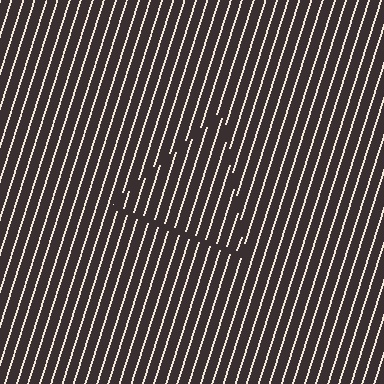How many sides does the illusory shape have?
3 sides — the line-ends trace a triangle.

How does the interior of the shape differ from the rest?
The interior of the shape contains the same grating, shifted by half a period — the contour is defined by the phase discontinuity where line-ends from the inner and outer gratings abut.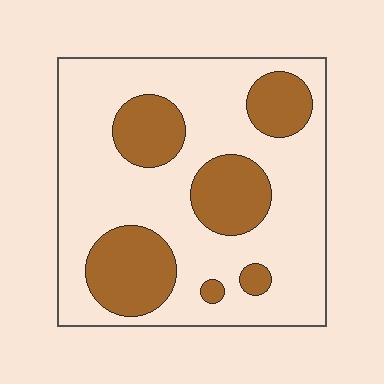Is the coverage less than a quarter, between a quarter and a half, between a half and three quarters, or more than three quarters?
Between a quarter and a half.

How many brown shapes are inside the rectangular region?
6.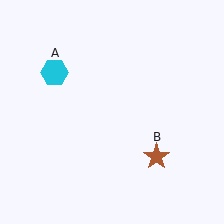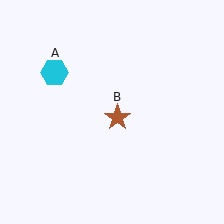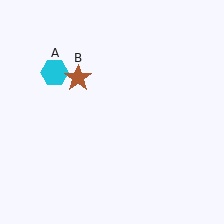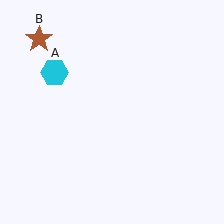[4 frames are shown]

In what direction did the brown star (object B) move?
The brown star (object B) moved up and to the left.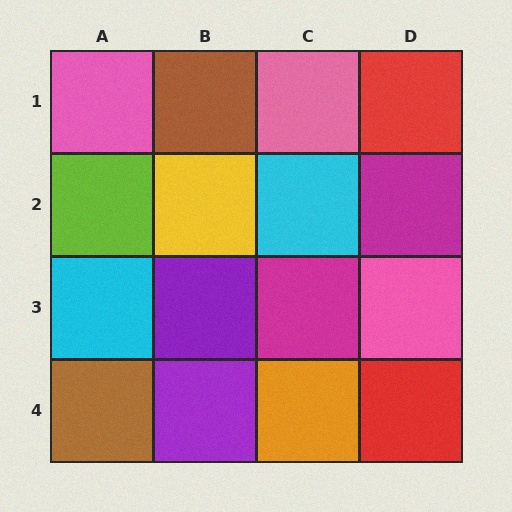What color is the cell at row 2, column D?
Magenta.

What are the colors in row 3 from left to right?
Cyan, purple, magenta, pink.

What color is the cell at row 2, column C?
Cyan.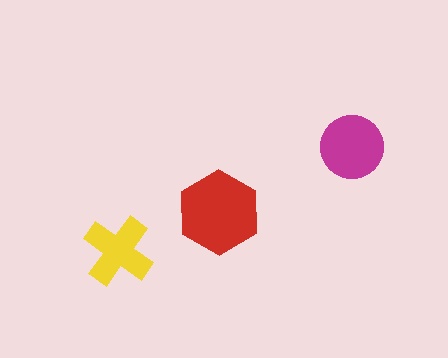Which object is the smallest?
The yellow cross.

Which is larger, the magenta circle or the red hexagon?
The red hexagon.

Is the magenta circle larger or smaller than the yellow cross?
Larger.